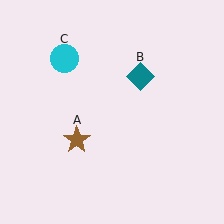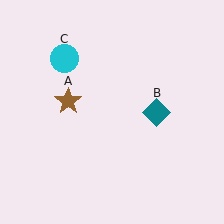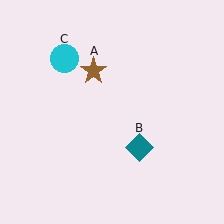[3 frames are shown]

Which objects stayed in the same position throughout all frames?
Cyan circle (object C) remained stationary.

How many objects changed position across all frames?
2 objects changed position: brown star (object A), teal diamond (object B).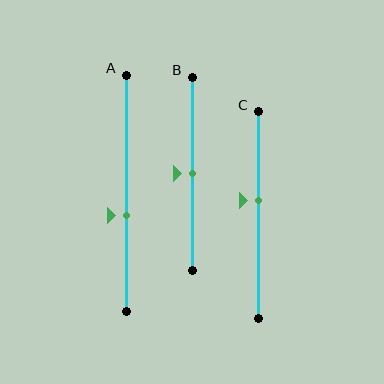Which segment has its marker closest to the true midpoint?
Segment B has its marker closest to the true midpoint.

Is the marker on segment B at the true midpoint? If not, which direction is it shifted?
Yes, the marker on segment B is at the true midpoint.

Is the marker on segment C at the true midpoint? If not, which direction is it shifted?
No, the marker on segment C is shifted upward by about 7% of the segment length.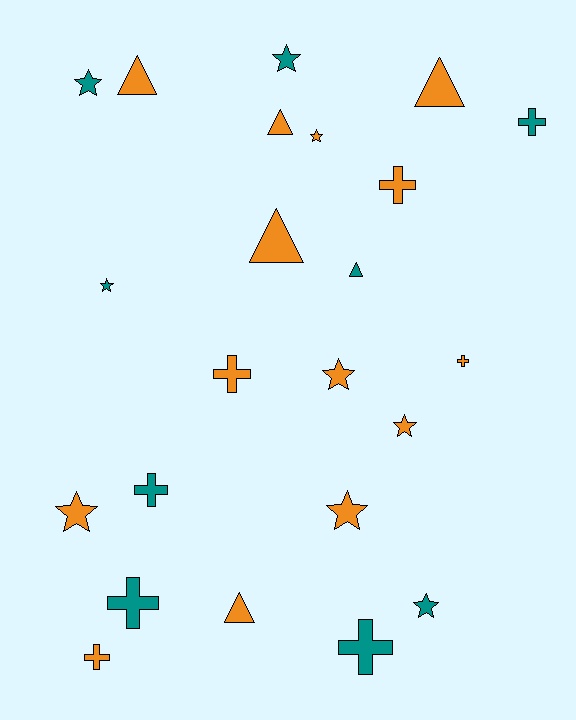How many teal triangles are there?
There is 1 teal triangle.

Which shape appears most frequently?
Star, with 9 objects.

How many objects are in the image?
There are 23 objects.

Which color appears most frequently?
Orange, with 14 objects.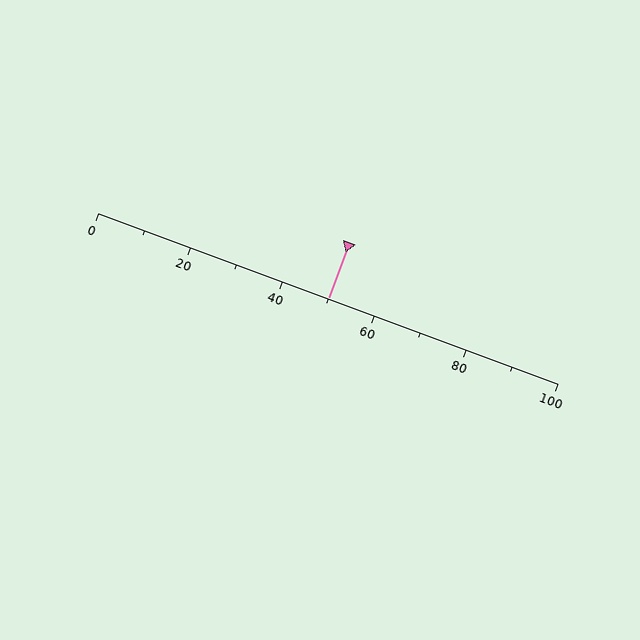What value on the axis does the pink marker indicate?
The marker indicates approximately 50.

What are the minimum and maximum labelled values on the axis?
The axis runs from 0 to 100.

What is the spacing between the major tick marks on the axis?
The major ticks are spaced 20 apart.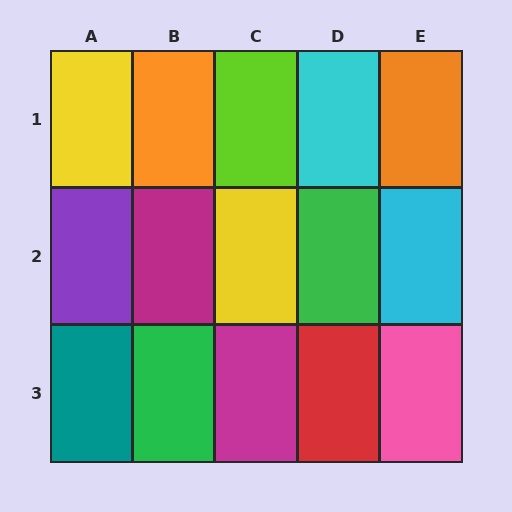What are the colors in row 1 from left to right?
Yellow, orange, lime, cyan, orange.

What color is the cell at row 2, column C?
Yellow.